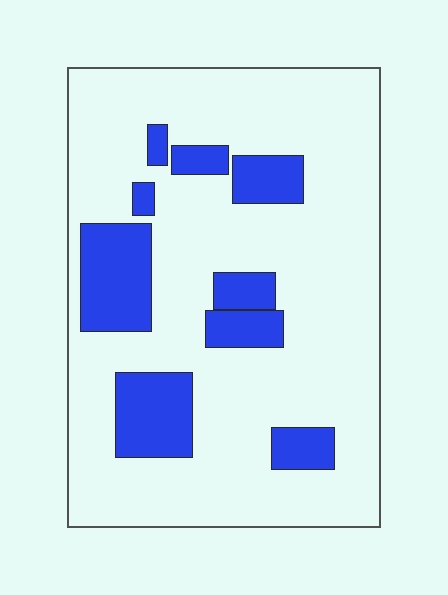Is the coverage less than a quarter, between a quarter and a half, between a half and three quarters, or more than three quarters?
Less than a quarter.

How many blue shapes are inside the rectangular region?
9.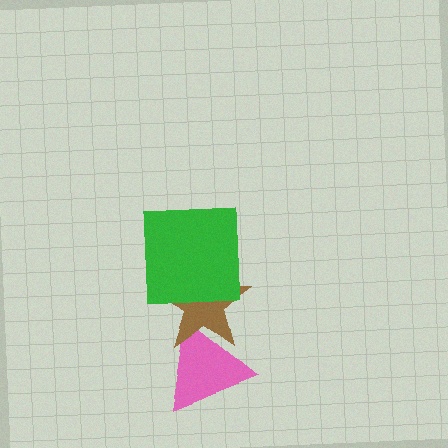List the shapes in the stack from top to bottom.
From top to bottom: the green square, the brown star, the pink triangle.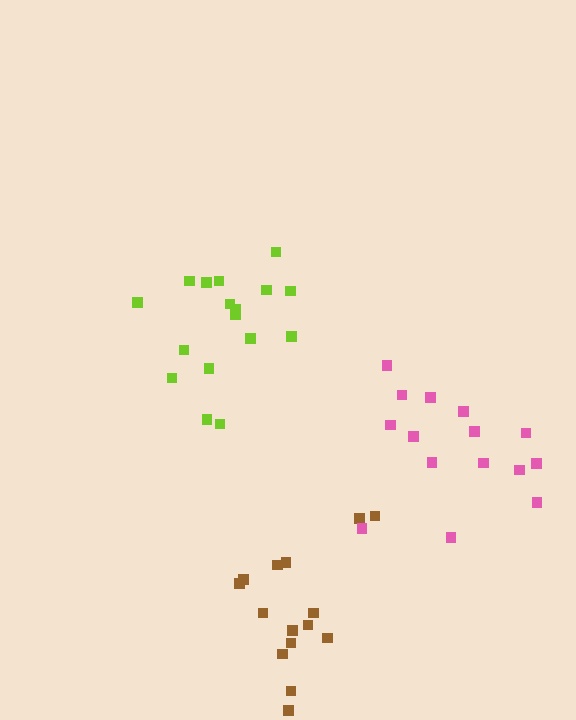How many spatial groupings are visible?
There are 3 spatial groupings.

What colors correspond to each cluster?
The clusters are colored: brown, pink, lime.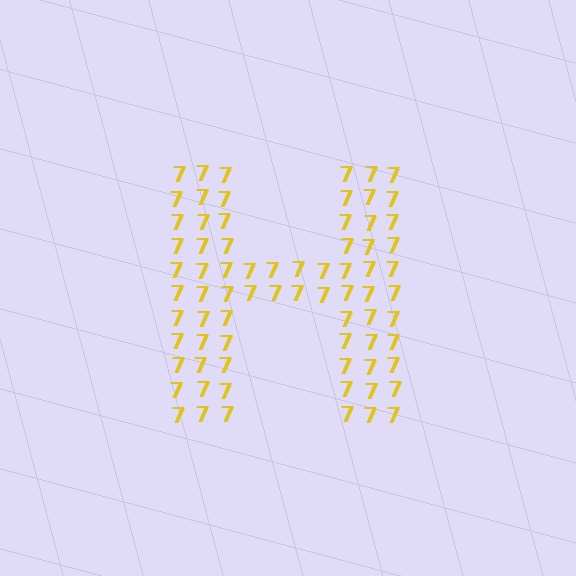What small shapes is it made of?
It is made of small digit 7's.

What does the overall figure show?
The overall figure shows the letter H.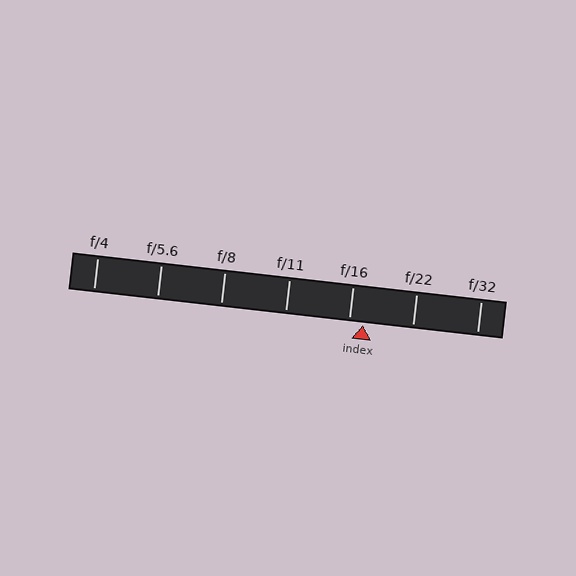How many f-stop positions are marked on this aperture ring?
There are 7 f-stop positions marked.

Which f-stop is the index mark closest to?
The index mark is closest to f/16.